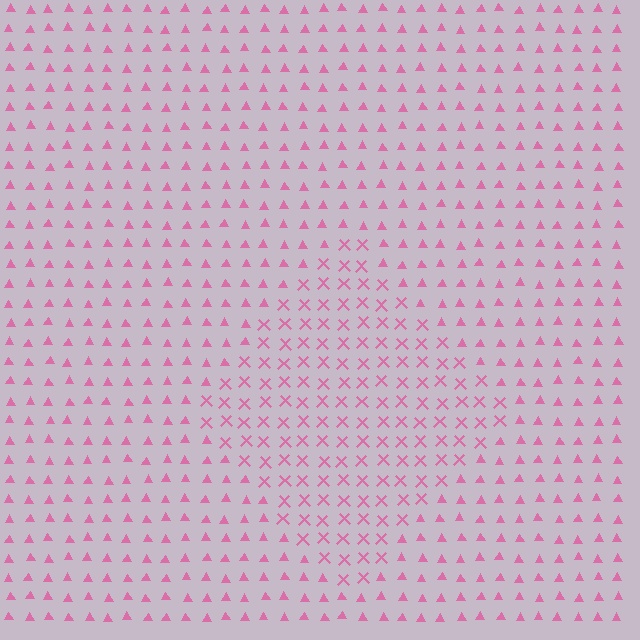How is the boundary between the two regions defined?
The boundary is defined by a change in element shape: X marks inside vs. triangles outside. All elements share the same color and spacing.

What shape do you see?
I see a diamond.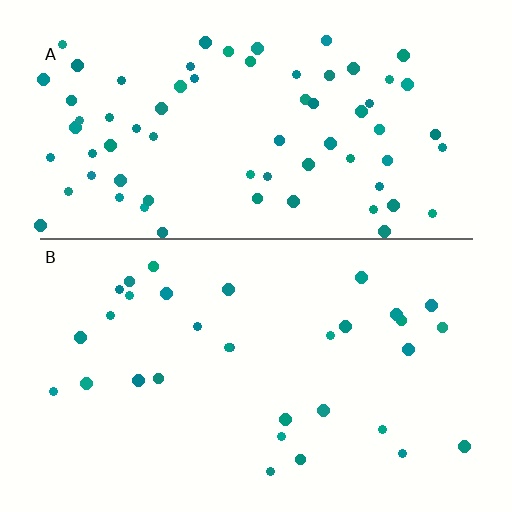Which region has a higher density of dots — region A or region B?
A (the top).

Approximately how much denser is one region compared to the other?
Approximately 2.2× — region A over region B.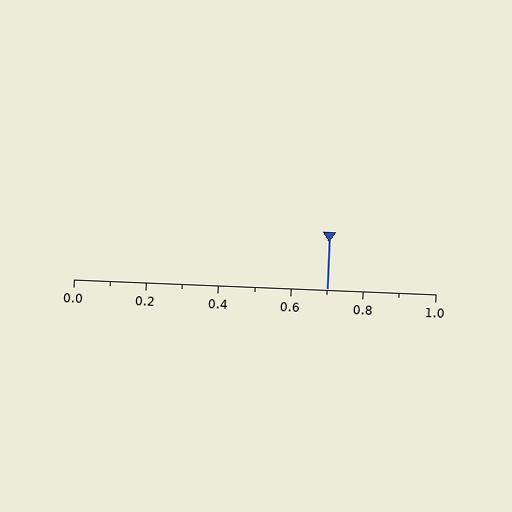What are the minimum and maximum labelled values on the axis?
The axis runs from 0.0 to 1.0.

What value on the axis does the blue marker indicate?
The marker indicates approximately 0.7.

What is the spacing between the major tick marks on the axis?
The major ticks are spaced 0.2 apart.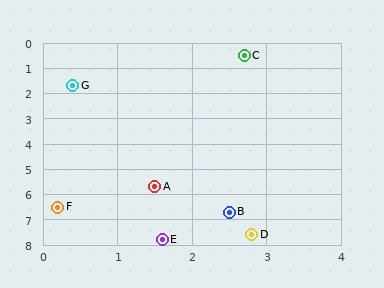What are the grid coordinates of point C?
Point C is at approximately (2.7, 0.5).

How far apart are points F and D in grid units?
Points F and D are about 2.8 grid units apart.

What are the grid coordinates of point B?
Point B is at approximately (2.5, 6.7).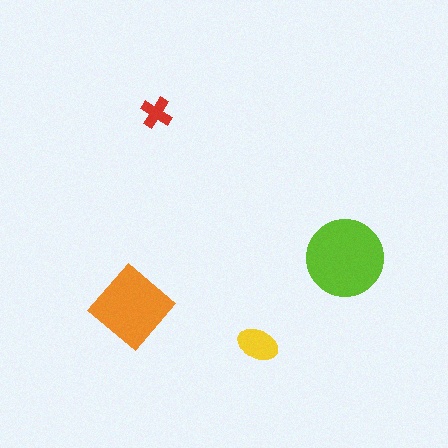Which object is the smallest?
The red cross.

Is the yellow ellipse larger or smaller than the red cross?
Larger.